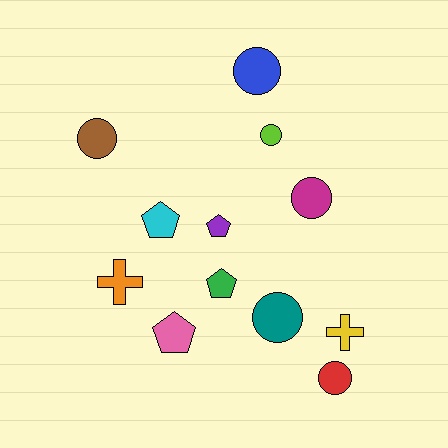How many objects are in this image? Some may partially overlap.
There are 12 objects.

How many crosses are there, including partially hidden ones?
There are 2 crosses.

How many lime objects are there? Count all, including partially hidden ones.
There is 1 lime object.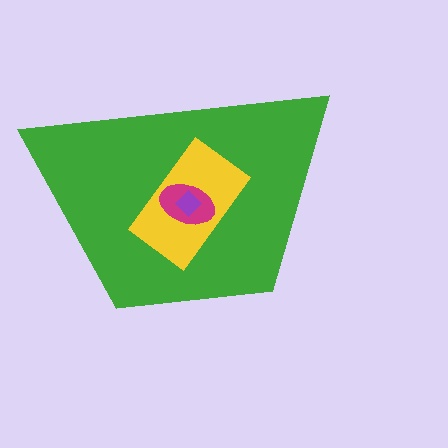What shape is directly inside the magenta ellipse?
The purple diamond.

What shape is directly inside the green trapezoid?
The yellow rectangle.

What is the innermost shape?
The purple diamond.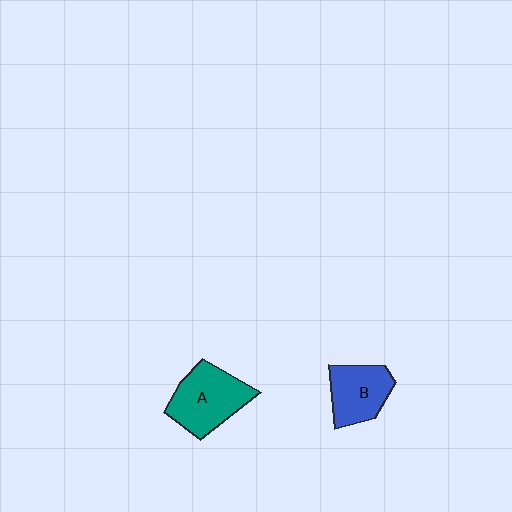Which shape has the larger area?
Shape A (teal).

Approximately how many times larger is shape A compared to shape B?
Approximately 1.3 times.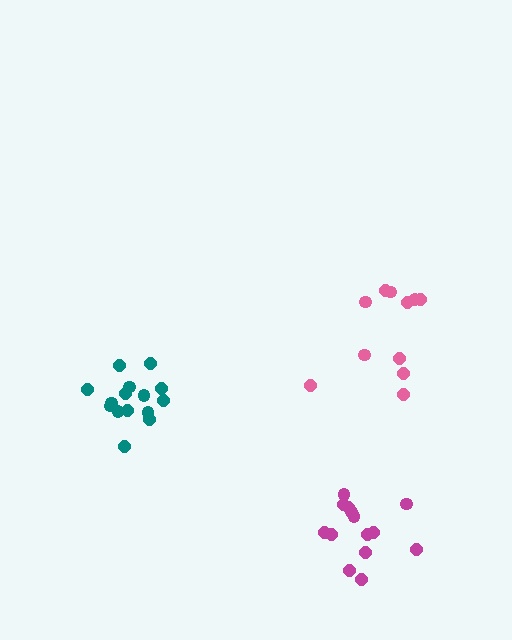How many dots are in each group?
Group 1: 11 dots, Group 2: 15 dots, Group 3: 14 dots (40 total).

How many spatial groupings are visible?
There are 3 spatial groupings.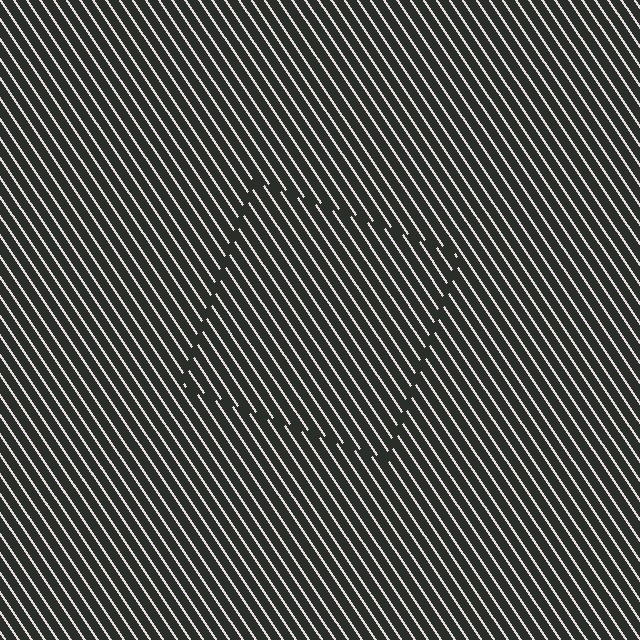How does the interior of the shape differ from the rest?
The interior of the shape contains the same grating, shifted by half a period — the contour is defined by the phase discontinuity where line-ends from the inner and outer gratings abut.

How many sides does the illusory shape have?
4 sides — the line-ends trace a square.